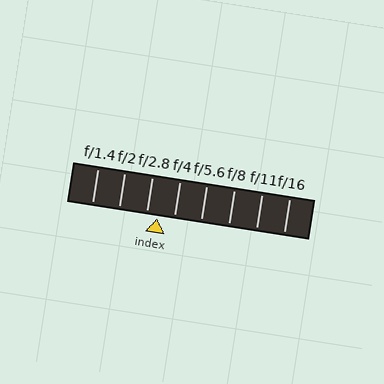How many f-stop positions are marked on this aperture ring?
There are 8 f-stop positions marked.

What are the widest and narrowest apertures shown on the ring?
The widest aperture shown is f/1.4 and the narrowest is f/16.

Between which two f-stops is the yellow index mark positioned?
The index mark is between f/2.8 and f/4.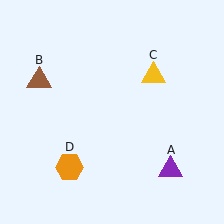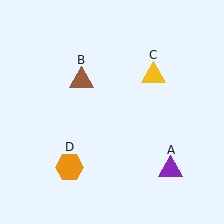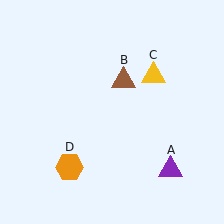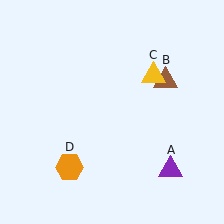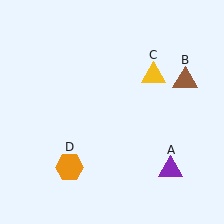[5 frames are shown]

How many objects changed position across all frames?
1 object changed position: brown triangle (object B).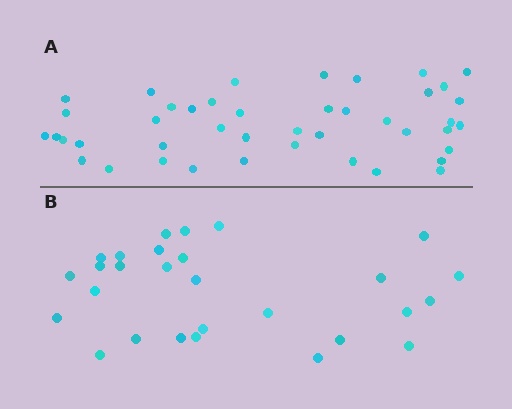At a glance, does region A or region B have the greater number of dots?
Region A (the top region) has more dots.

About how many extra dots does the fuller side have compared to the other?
Region A has approximately 15 more dots than region B.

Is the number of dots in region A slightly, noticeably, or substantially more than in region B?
Region A has substantially more. The ratio is roughly 1.5 to 1.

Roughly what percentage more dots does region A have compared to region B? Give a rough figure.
About 55% more.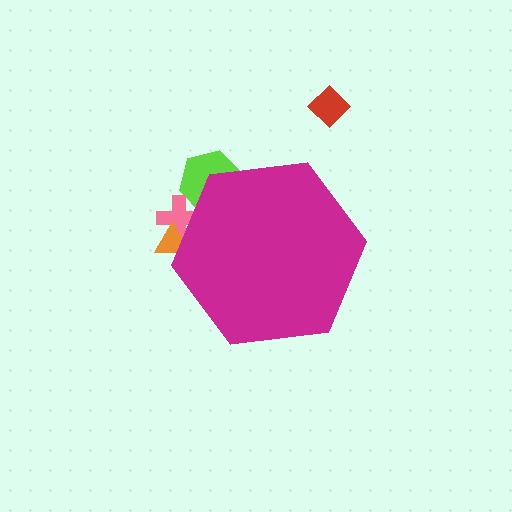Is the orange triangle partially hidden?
Yes, the orange triangle is partially hidden behind the magenta hexagon.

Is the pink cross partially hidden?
Yes, the pink cross is partially hidden behind the magenta hexagon.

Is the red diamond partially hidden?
No, the red diamond is fully visible.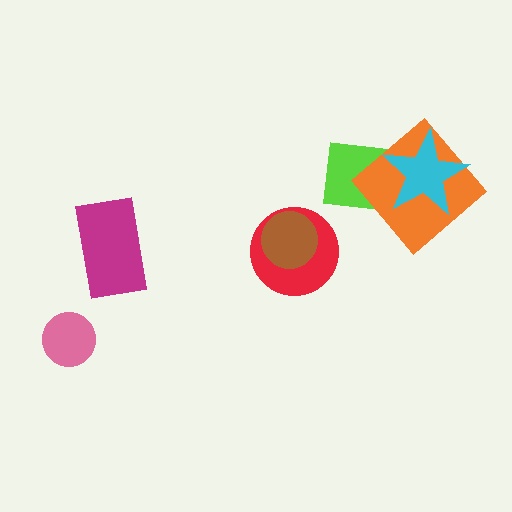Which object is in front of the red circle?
The brown circle is in front of the red circle.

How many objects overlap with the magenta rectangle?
0 objects overlap with the magenta rectangle.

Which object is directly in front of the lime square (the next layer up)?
The orange diamond is directly in front of the lime square.